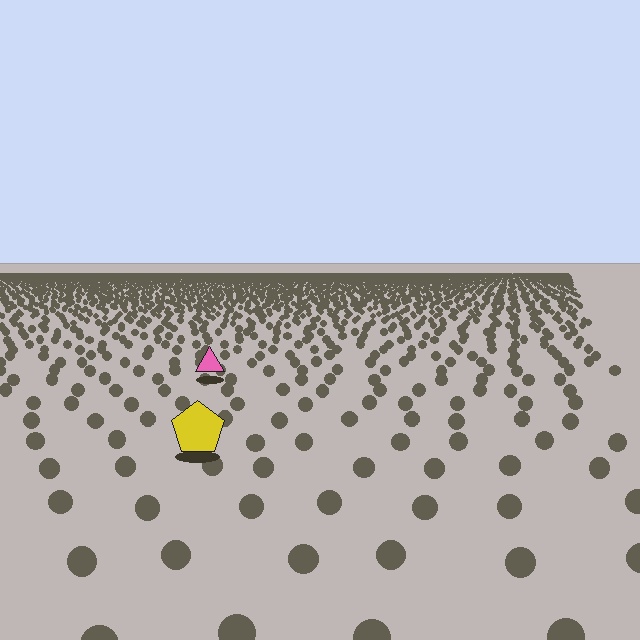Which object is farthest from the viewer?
The pink triangle is farthest from the viewer. It appears smaller and the ground texture around it is denser.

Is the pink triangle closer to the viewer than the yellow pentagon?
No. The yellow pentagon is closer — you can tell from the texture gradient: the ground texture is coarser near it.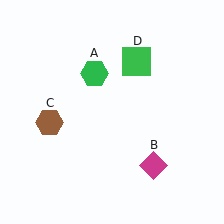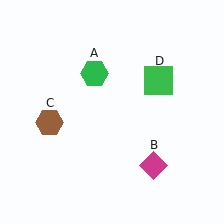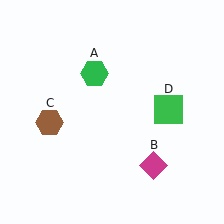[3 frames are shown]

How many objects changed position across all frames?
1 object changed position: green square (object D).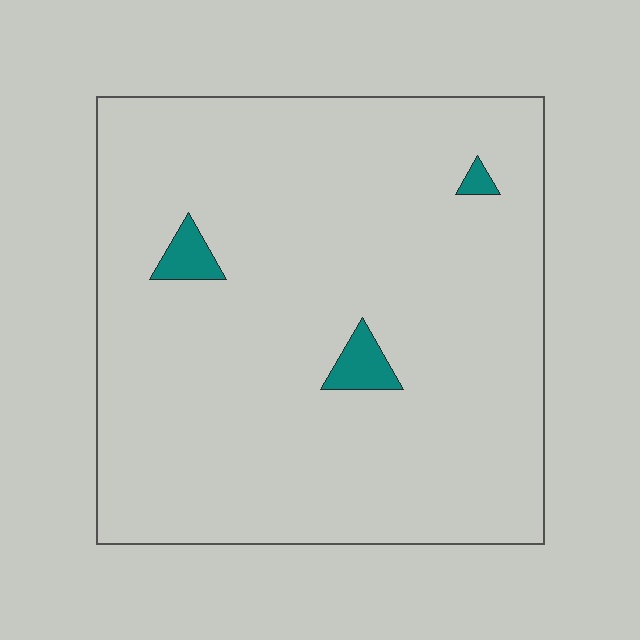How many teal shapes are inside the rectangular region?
3.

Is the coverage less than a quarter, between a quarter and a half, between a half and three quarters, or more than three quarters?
Less than a quarter.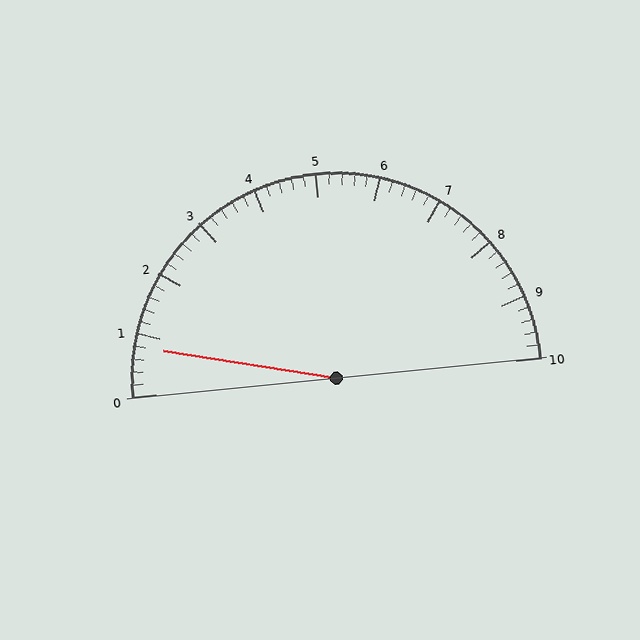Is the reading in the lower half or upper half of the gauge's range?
The reading is in the lower half of the range (0 to 10).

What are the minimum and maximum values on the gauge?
The gauge ranges from 0 to 10.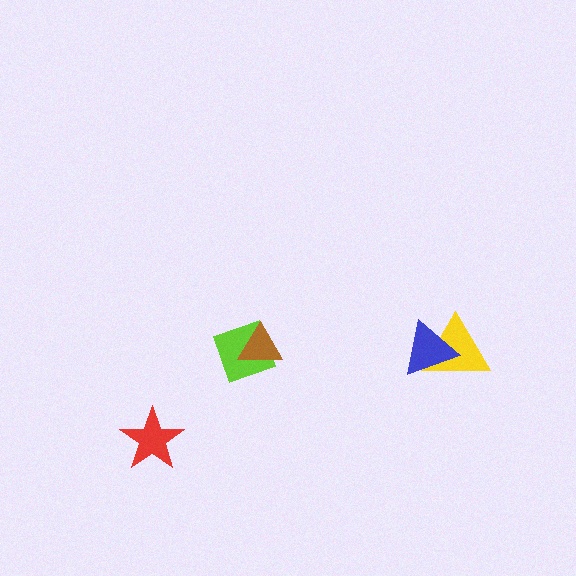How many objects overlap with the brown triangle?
1 object overlaps with the brown triangle.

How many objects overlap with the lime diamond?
1 object overlaps with the lime diamond.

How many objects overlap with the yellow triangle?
1 object overlaps with the yellow triangle.